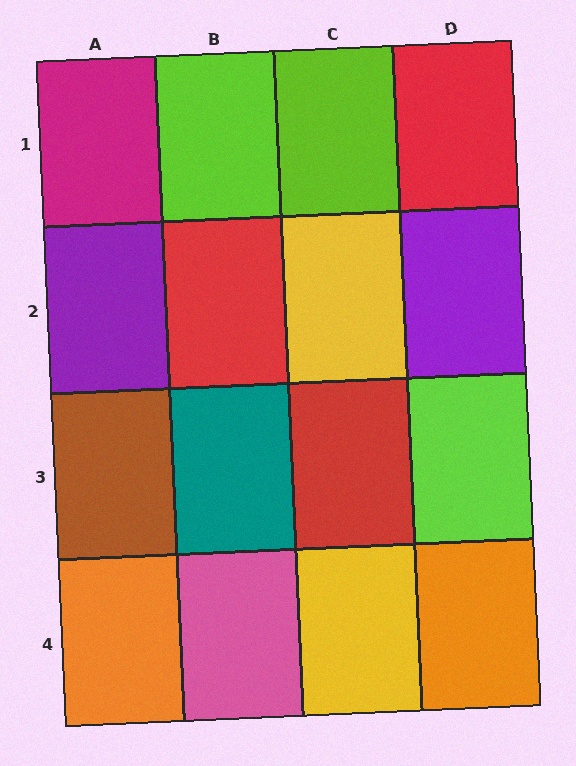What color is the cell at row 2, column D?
Purple.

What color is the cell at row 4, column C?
Yellow.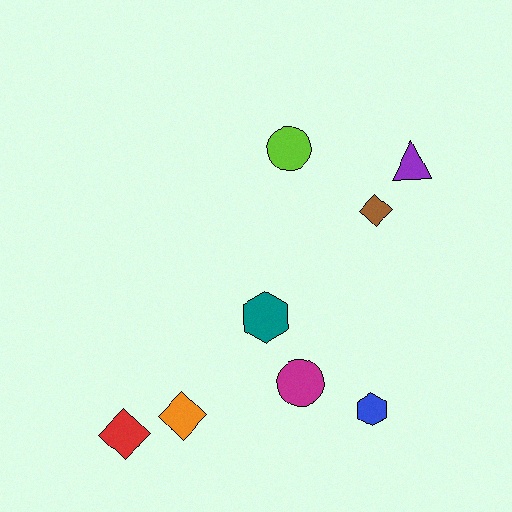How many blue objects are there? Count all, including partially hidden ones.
There is 1 blue object.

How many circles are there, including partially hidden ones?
There are 2 circles.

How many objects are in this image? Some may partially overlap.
There are 8 objects.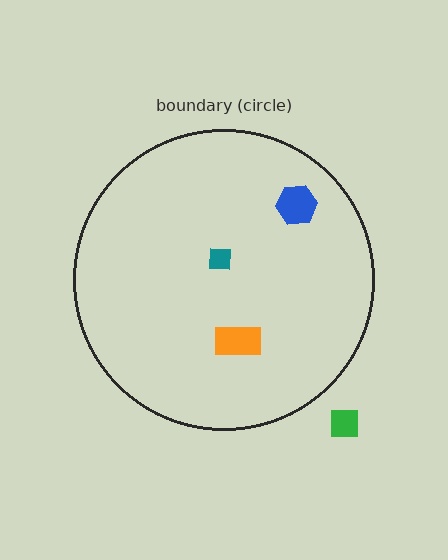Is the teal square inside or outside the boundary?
Inside.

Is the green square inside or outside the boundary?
Outside.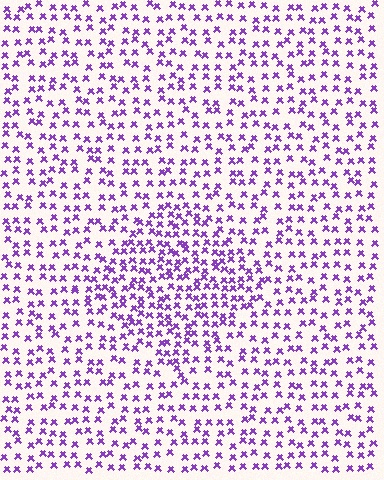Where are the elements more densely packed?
The elements are more densely packed inside the diamond boundary.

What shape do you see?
I see a diamond.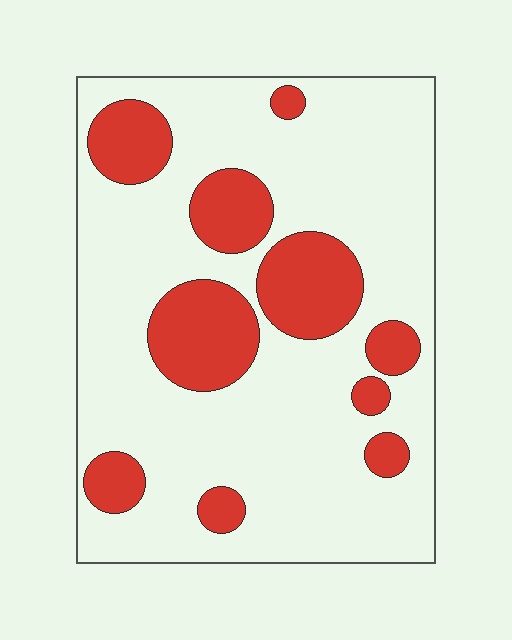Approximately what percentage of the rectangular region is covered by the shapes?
Approximately 25%.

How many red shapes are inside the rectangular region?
10.